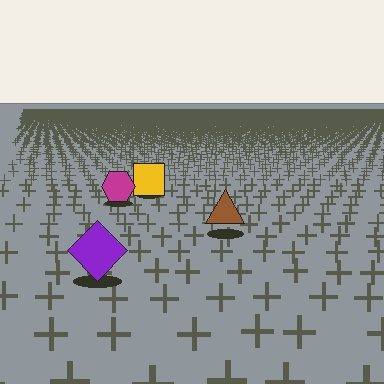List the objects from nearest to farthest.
From nearest to farthest: the purple diamond, the brown triangle, the magenta hexagon, the yellow square.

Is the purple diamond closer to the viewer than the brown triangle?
Yes. The purple diamond is closer — you can tell from the texture gradient: the ground texture is coarser near it.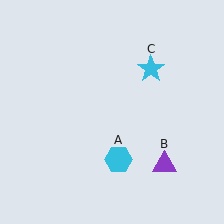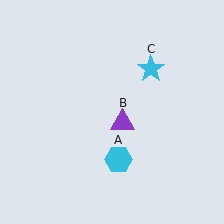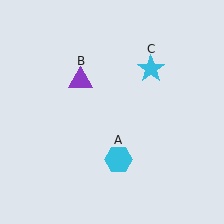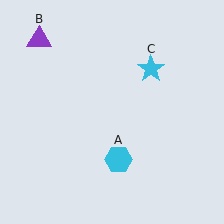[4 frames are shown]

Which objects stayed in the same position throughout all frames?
Cyan hexagon (object A) and cyan star (object C) remained stationary.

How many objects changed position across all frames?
1 object changed position: purple triangle (object B).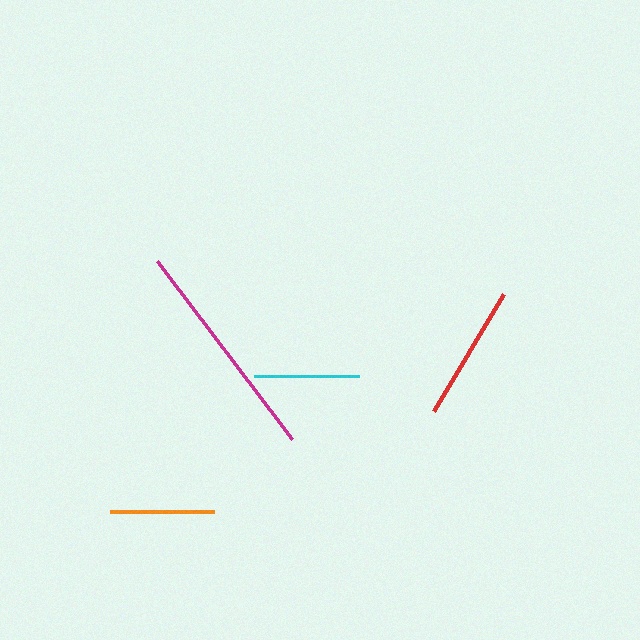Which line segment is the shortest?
The orange line is the shortest at approximately 105 pixels.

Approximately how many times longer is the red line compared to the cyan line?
The red line is approximately 1.3 times the length of the cyan line.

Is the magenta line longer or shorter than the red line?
The magenta line is longer than the red line.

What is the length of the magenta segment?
The magenta segment is approximately 224 pixels long.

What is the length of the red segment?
The red segment is approximately 136 pixels long.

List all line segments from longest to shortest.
From longest to shortest: magenta, red, cyan, orange.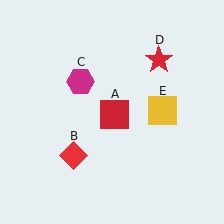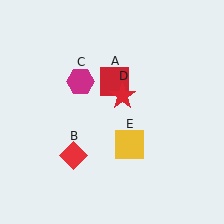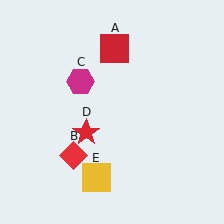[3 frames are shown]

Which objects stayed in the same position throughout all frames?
Red diamond (object B) and magenta hexagon (object C) remained stationary.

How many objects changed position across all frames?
3 objects changed position: red square (object A), red star (object D), yellow square (object E).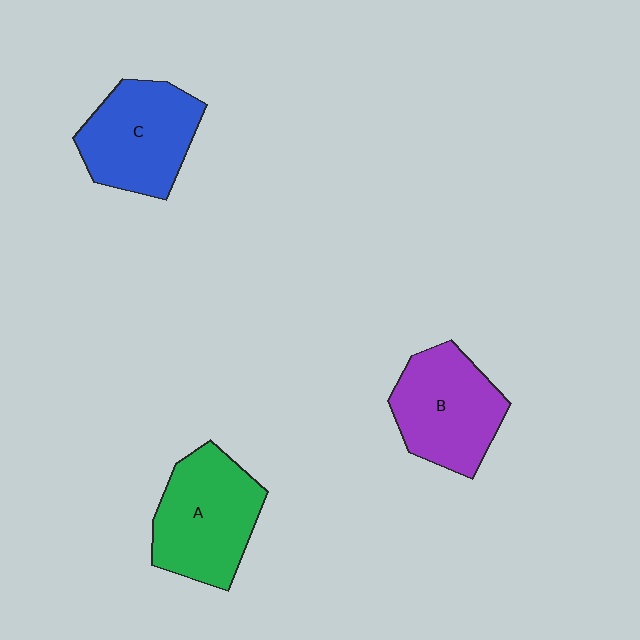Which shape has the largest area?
Shape A (green).